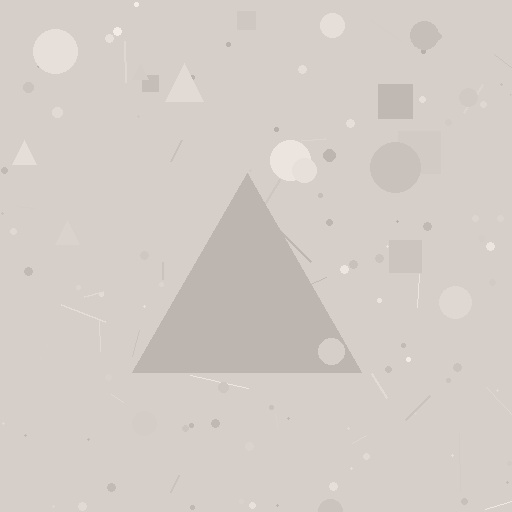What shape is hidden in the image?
A triangle is hidden in the image.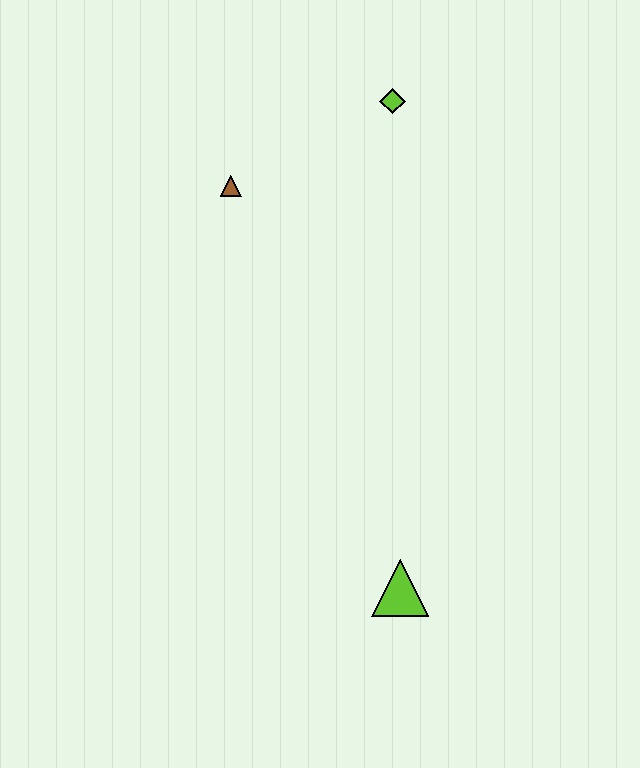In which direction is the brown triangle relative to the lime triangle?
The brown triangle is above the lime triangle.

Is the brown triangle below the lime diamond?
Yes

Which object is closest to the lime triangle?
The brown triangle is closest to the lime triangle.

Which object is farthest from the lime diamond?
The lime triangle is farthest from the lime diamond.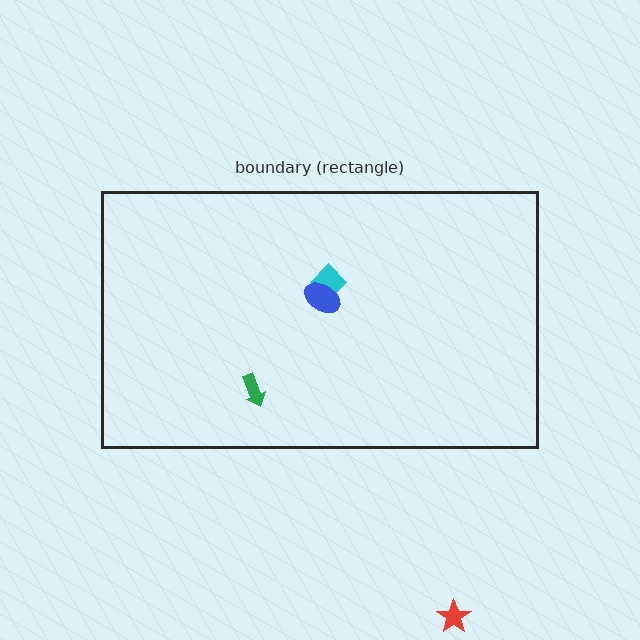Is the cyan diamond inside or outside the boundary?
Inside.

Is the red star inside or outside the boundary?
Outside.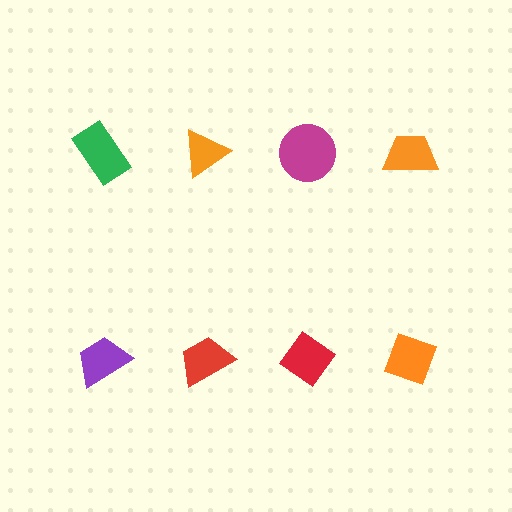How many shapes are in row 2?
4 shapes.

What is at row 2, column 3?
A red diamond.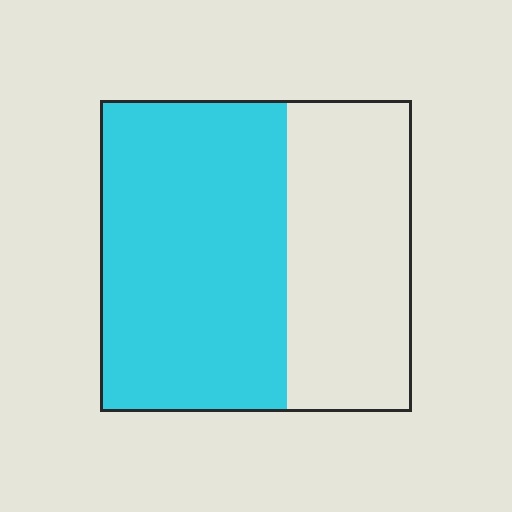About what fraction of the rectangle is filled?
About three fifths (3/5).